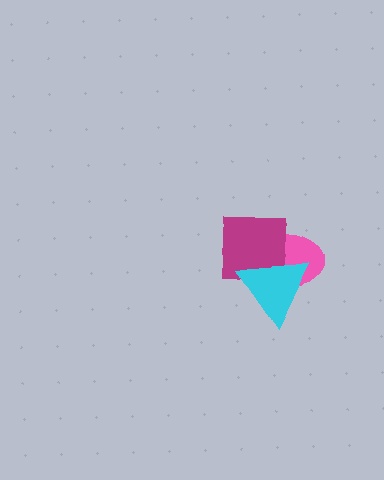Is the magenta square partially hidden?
Yes, it is partially covered by another shape.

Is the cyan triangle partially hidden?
No, no other shape covers it.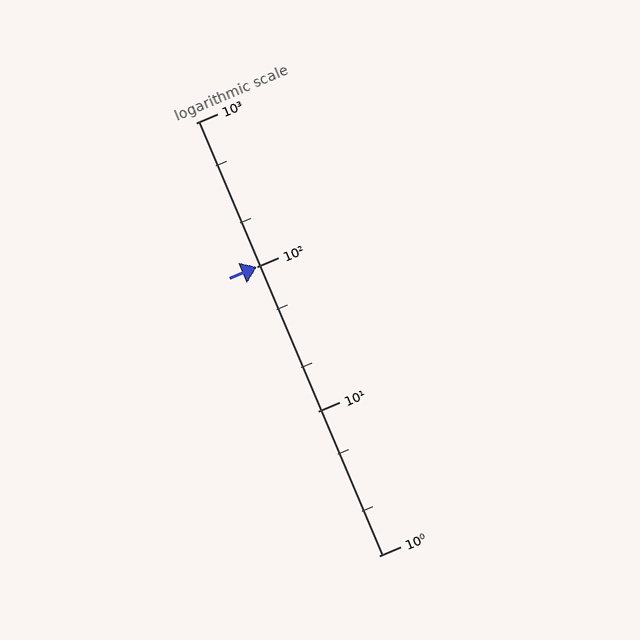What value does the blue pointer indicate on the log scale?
The pointer indicates approximately 100.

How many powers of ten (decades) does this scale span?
The scale spans 3 decades, from 1 to 1000.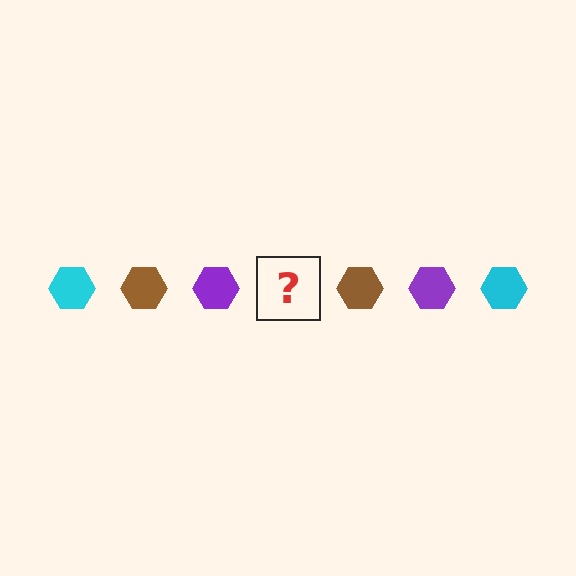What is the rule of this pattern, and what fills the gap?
The rule is that the pattern cycles through cyan, brown, purple hexagons. The gap should be filled with a cyan hexagon.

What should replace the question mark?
The question mark should be replaced with a cyan hexagon.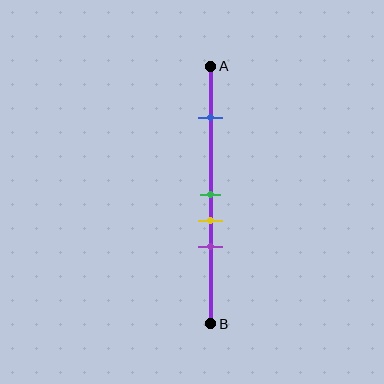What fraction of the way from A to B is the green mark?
The green mark is approximately 50% (0.5) of the way from A to B.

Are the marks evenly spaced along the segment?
No, the marks are not evenly spaced.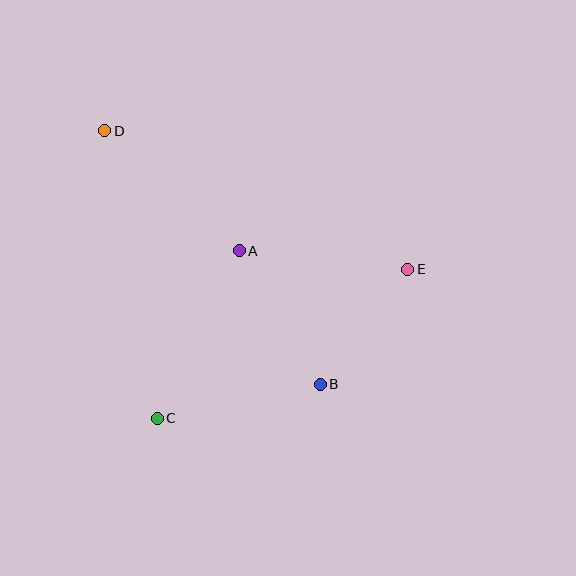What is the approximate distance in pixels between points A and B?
The distance between A and B is approximately 156 pixels.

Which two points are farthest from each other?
Points D and E are farthest from each other.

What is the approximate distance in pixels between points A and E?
The distance between A and E is approximately 170 pixels.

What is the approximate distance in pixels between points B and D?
The distance between B and D is approximately 333 pixels.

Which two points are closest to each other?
Points B and E are closest to each other.